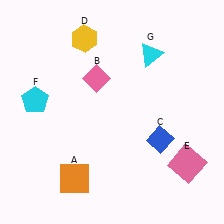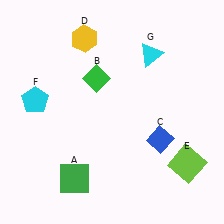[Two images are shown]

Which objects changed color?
A changed from orange to green. B changed from pink to green. E changed from pink to lime.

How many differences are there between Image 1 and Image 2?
There are 3 differences between the two images.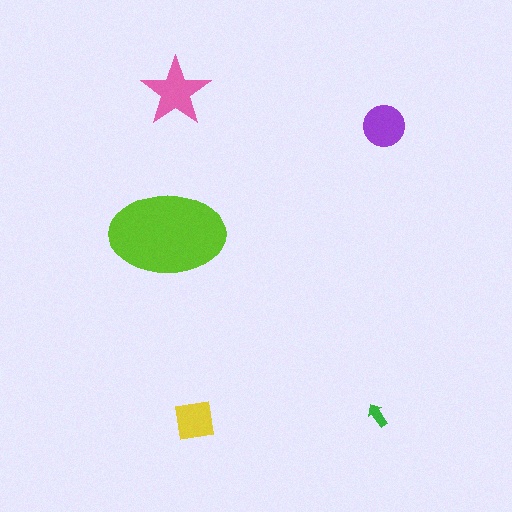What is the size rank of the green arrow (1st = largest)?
5th.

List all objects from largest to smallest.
The lime ellipse, the pink star, the purple circle, the yellow square, the green arrow.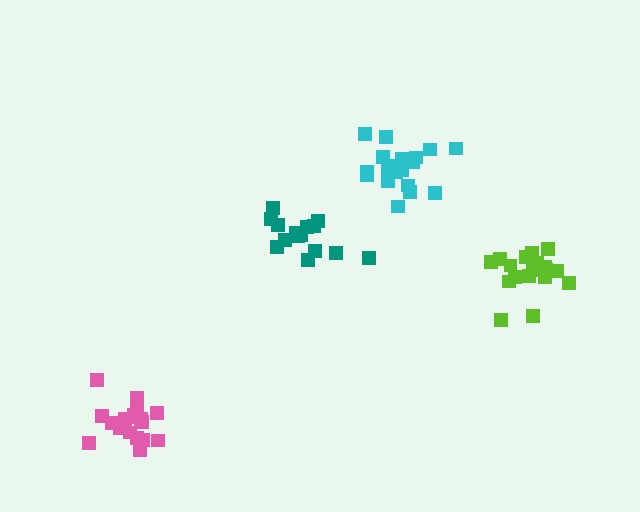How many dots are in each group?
Group 1: 18 dots, Group 2: 15 dots, Group 3: 19 dots, Group 4: 18 dots (70 total).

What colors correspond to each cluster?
The clusters are colored: pink, teal, cyan, lime.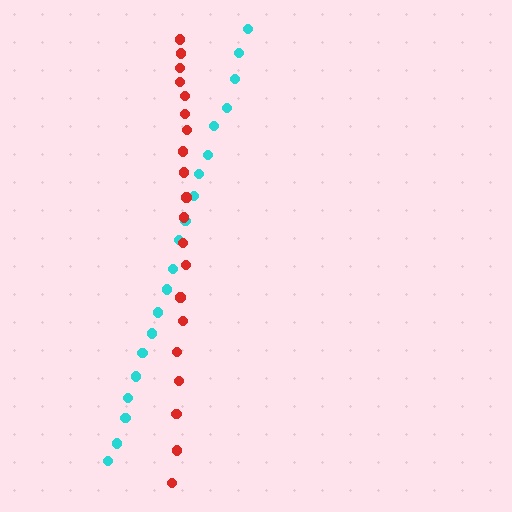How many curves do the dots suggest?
There are 2 distinct paths.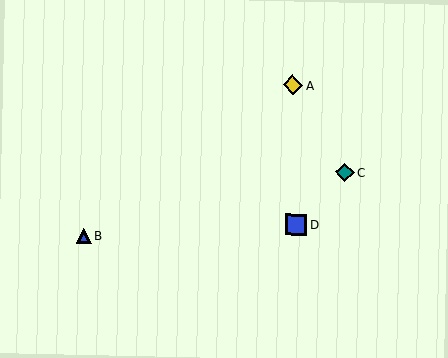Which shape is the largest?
The blue square (labeled D) is the largest.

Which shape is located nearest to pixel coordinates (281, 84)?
The yellow diamond (labeled A) at (293, 85) is nearest to that location.